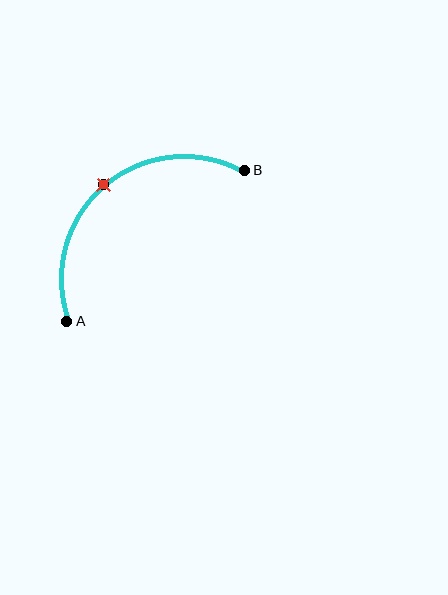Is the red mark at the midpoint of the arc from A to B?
Yes. The red mark lies on the arc at equal arc-length from both A and B — it is the arc midpoint.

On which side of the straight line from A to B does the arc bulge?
The arc bulges above and to the left of the straight line connecting A and B.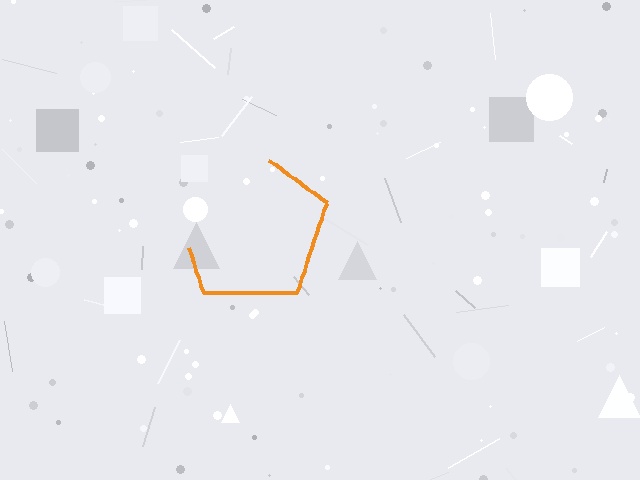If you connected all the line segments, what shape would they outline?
They would outline a pentagon.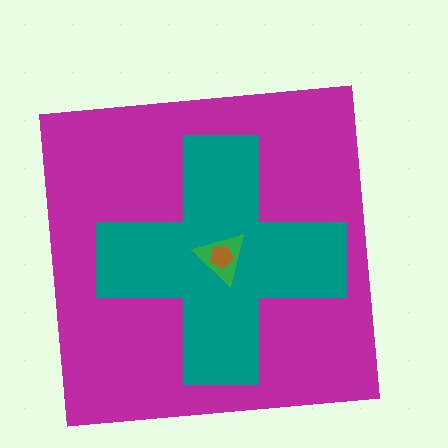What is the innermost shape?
The brown pentagon.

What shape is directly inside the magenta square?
The teal cross.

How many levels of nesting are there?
4.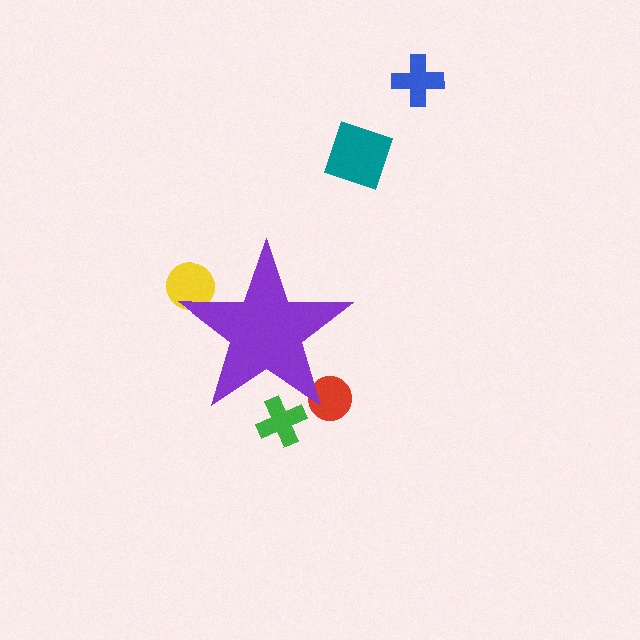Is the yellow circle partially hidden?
Yes, the yellow circle is partially hidden behind the purple star.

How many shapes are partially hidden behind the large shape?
3 shapes are partially hidden.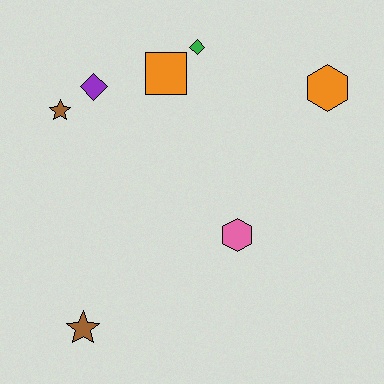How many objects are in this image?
There are 7 objects.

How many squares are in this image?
There is 1 square.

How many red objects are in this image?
There are no red objects.